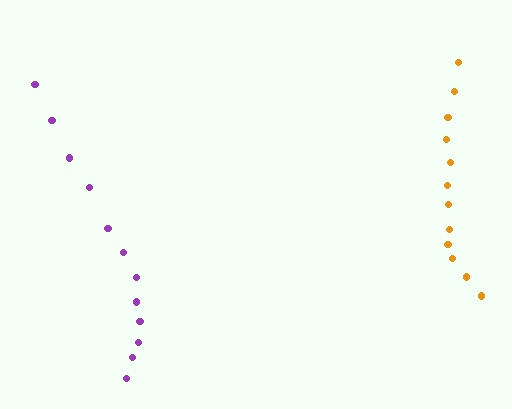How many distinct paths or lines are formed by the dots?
There are 2 distinct paths.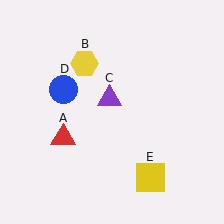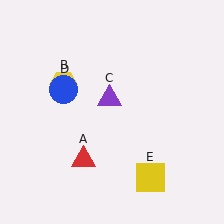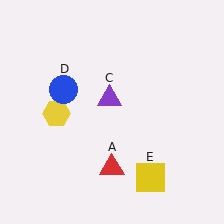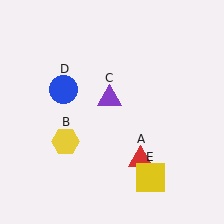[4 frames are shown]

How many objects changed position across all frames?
2 objects changed position: red triangle (object A), yellow hexagon (object B).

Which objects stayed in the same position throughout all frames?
Purple triangle (object C) and blue circle (object D) and yellow square (object E) remained stationary.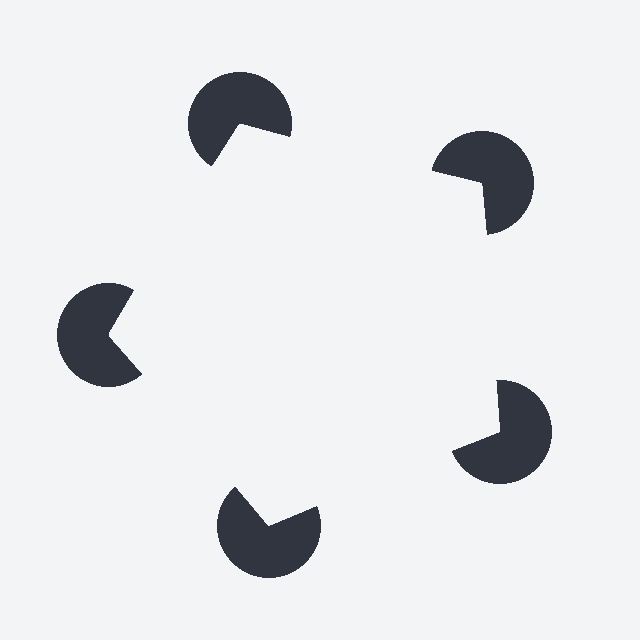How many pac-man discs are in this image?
There are 5 — one at each vertex of the illusory pentagon.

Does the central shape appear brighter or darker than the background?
It typically appears slightly brighter than the background, even though no actual brightness change is drawn.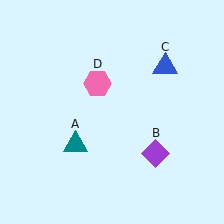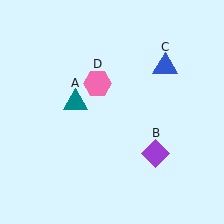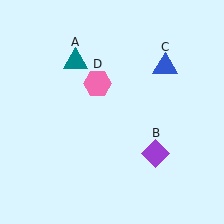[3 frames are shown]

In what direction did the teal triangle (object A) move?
The teal triangle (object A) moved up.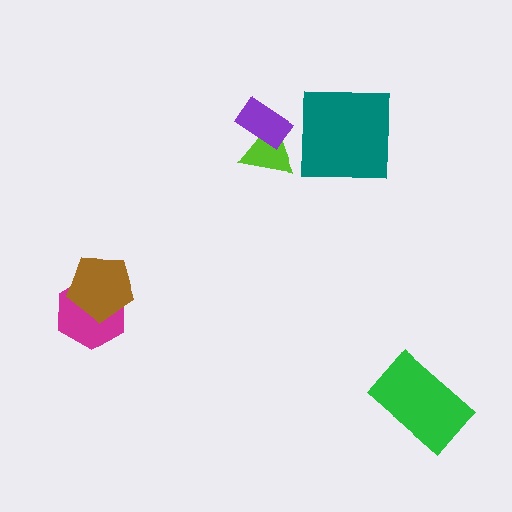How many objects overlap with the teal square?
0 objects overlap with the teal square.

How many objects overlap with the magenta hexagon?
1 object overlaps with the magenta hexagon.